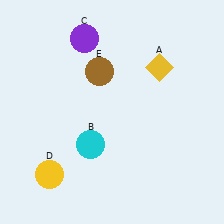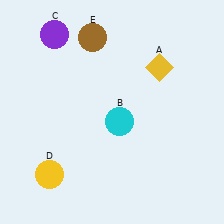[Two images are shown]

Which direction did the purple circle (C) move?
The purple circle (C) moved left.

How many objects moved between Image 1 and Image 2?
3 objects moved between the two images.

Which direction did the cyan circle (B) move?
The cyan circle (B) moved right.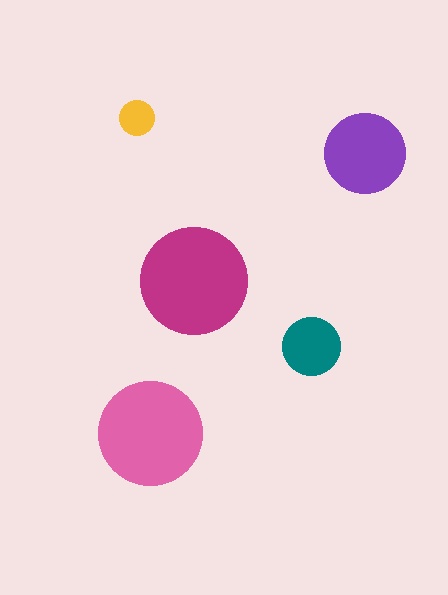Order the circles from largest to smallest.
the magenta one, the pink one, the purple one, the teal one, the yellow one.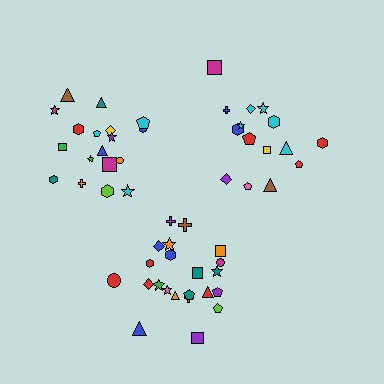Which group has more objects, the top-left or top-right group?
The top-left group.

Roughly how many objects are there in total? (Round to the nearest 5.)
Roughly 55 objects in total.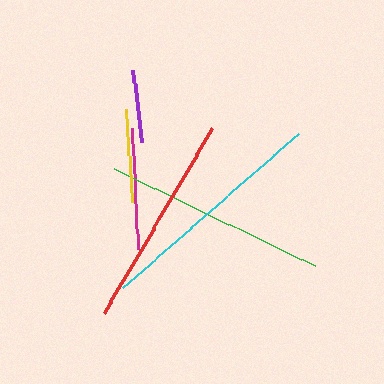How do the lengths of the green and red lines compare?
The green and red lines are approximately the same length.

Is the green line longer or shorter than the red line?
The green line is longer than the red line.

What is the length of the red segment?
The red segment is approximately 215 pixels long.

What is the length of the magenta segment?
The magenta segment is approximately 121 pixels long.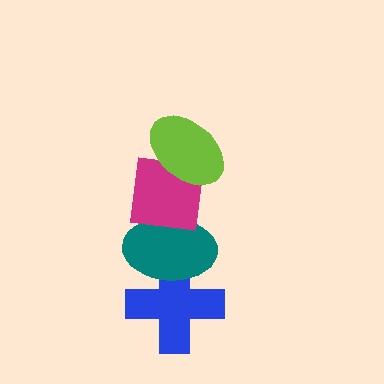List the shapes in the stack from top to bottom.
From top to bottom: the lime ellipse, the magenta square, the teal ellipse, the blue cross.